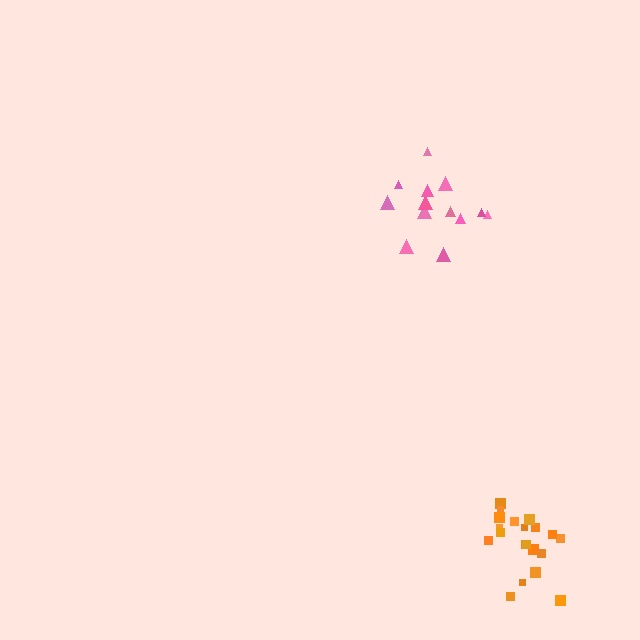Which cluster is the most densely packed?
Orange.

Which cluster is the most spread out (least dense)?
Pink.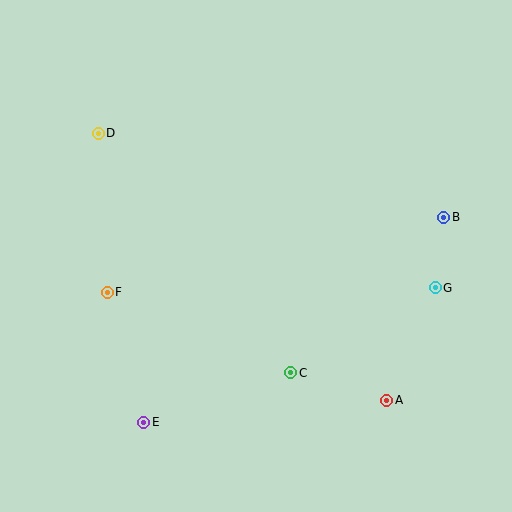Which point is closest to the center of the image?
Point C at (291, 373) is closest to the center.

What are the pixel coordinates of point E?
Point E is at (144, 422).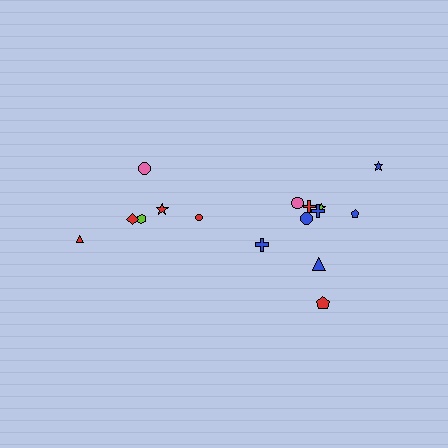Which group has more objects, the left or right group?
The right group.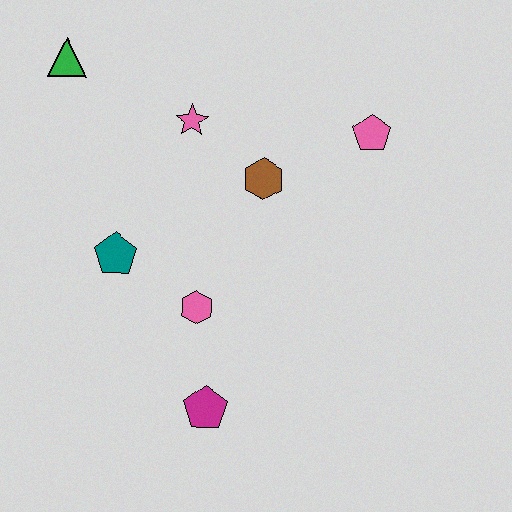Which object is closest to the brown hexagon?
The pink star is closest to the brown hexagon.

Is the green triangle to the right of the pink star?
No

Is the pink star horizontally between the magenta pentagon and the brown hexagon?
No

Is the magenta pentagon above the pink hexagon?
No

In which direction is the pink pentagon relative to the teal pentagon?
The pink pentagon is to the right of the teal pentagon.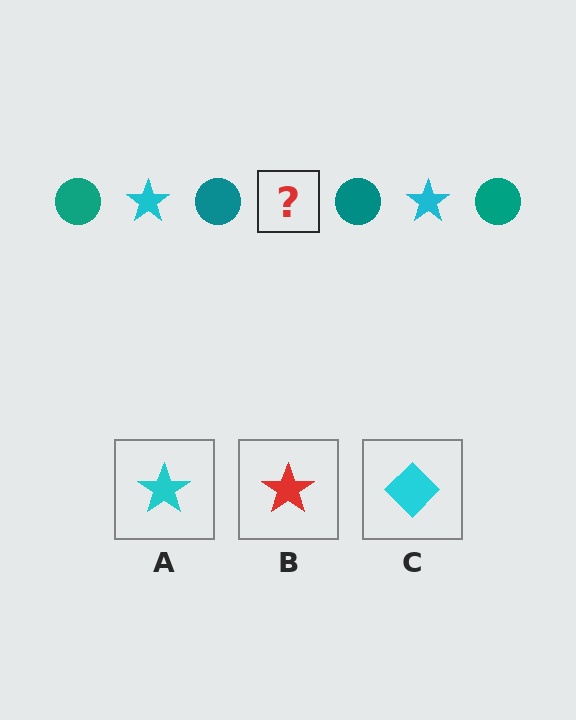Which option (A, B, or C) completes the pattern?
A.